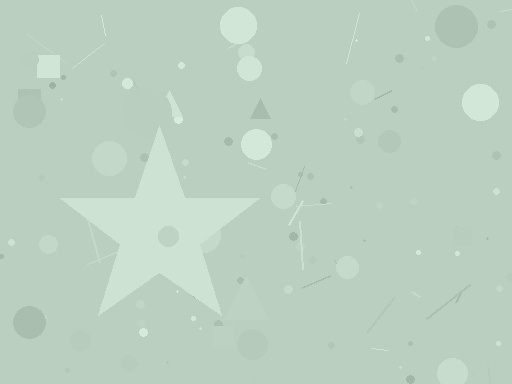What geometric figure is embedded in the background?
A star is embedded in the background.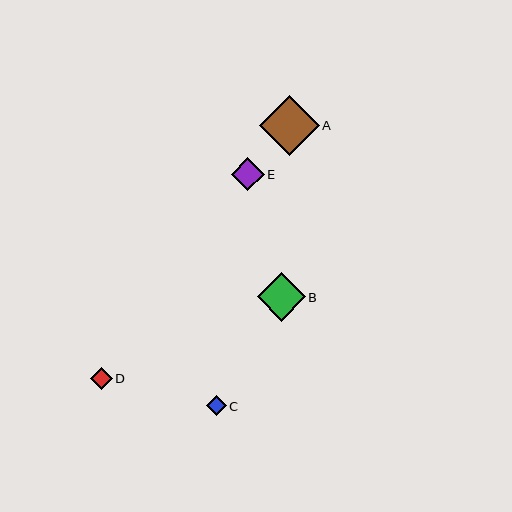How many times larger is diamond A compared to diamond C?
Diamond A is approximately 3.0 times the size of diamond C.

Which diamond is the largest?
Diamond A is the largest with a size of approximately 60 pixels.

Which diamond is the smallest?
Diamond C is the smallest with a size of approximately 20 pixels.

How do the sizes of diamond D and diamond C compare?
Diamond D and diamond C are approximately the same size.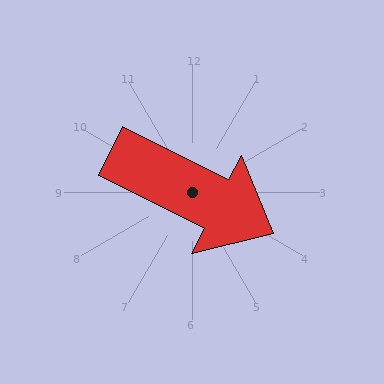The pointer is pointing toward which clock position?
Roughly 4 o'clock.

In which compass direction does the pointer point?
Southeast.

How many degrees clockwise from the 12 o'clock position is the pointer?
Approximately 117 degrees.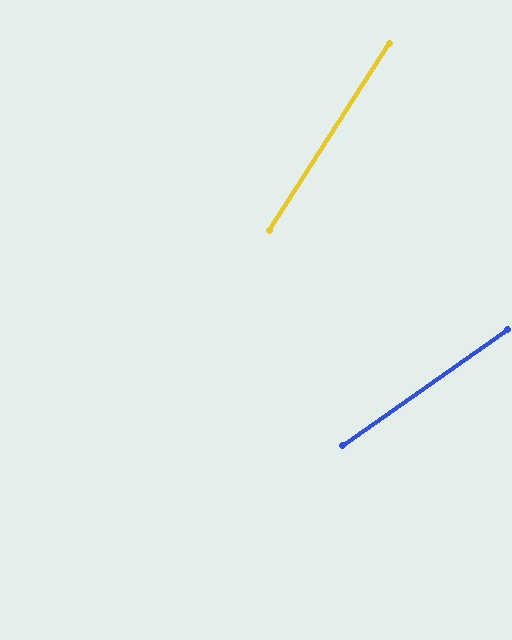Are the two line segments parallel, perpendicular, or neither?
Neither parallel nor perpendicular — they differ by about 22°.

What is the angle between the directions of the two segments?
Approximately 22 degrees.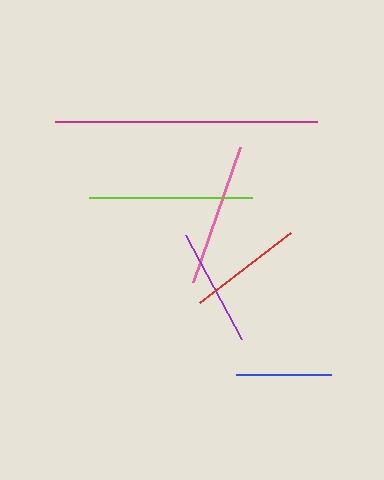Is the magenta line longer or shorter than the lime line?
The magenta line is longer than the lime line.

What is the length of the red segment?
The red segment is approximately 115 pixels long.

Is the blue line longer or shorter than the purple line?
The purple line is longer than the blue line.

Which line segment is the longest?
The magenta line is the longest at approximately 262 pixels.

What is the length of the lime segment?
The lime segment is approximately 163 pixels long.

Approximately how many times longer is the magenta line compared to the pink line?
The magenta line is approximately 1.8 times the length of the pink line.